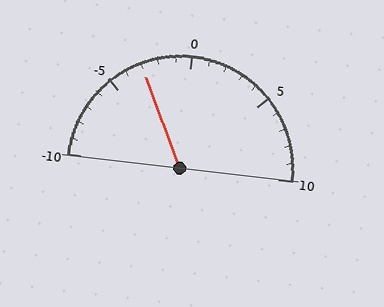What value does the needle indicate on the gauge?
The needle indicates approximately -3.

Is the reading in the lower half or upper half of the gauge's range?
The reading is in the lower half of the range (-10 to 10).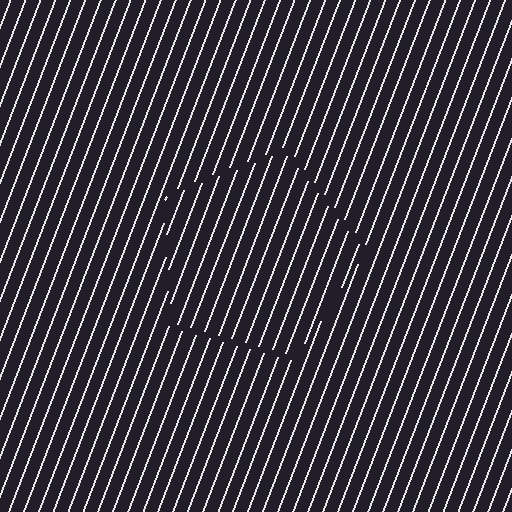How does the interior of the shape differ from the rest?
The interior of the shape contains the same grating, shifted by half a period — the contour is defined by the phase discontinuity where line-ends from the inner and outer gratings abut.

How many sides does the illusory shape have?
5 sides — the line-ends trace a pentagon.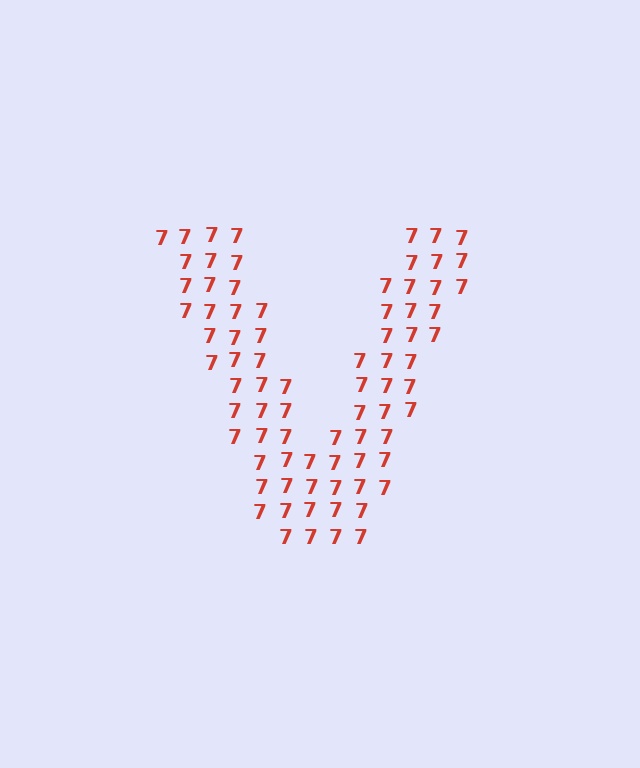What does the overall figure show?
The overall figure shows the letter V.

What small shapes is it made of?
It is made of small digit 7's.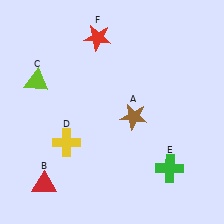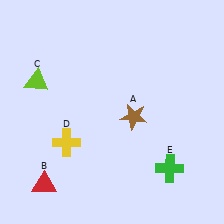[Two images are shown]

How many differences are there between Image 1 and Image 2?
There is 1 difference between the two images.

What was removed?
The red star (F) was removed in Image 2.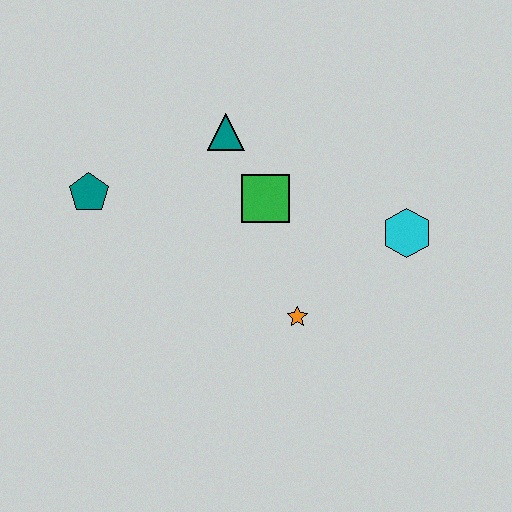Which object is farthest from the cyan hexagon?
The teal pentagon is farthest from the cyan hexagon.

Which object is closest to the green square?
The teal triangle is closest to the green square.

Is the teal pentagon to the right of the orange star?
No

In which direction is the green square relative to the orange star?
The green square is above the orange star.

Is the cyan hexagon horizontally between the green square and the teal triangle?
No